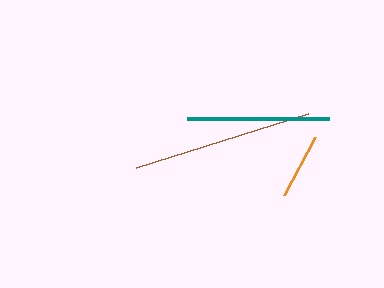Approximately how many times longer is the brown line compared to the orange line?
The brown line is approximately 2.7 times the length of the orange line.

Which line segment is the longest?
The brown line is the longest at approximately 181 pixels.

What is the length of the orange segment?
The orange segment is approximately 66 pixels long.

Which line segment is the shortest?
The orange line is the shortest at approximately 66 pixels.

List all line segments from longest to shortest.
From longest to shortest: brown, teal, orange.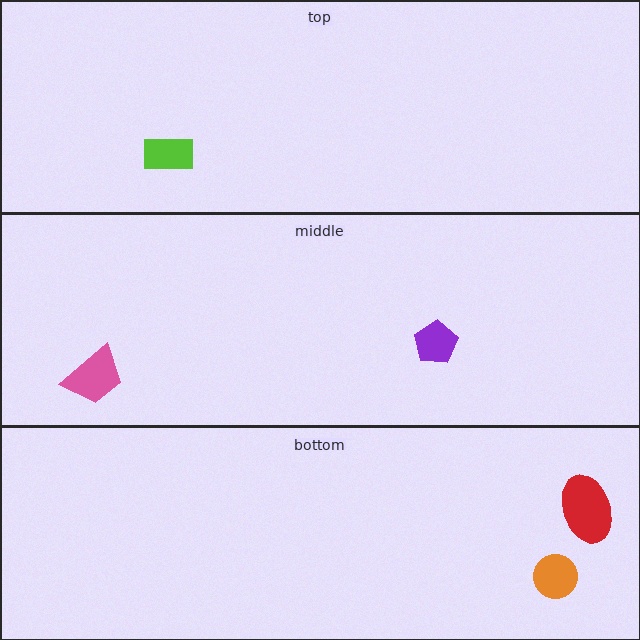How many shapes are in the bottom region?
2.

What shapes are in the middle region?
The purple pentagon, the pink trapezoid.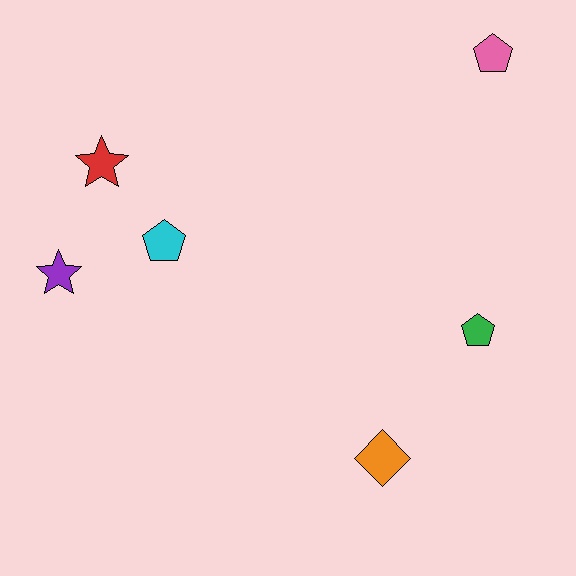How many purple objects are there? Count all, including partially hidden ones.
There is 1 purple object.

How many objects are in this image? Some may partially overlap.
There are 6 objects.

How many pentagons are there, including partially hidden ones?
There are 3 pentagons.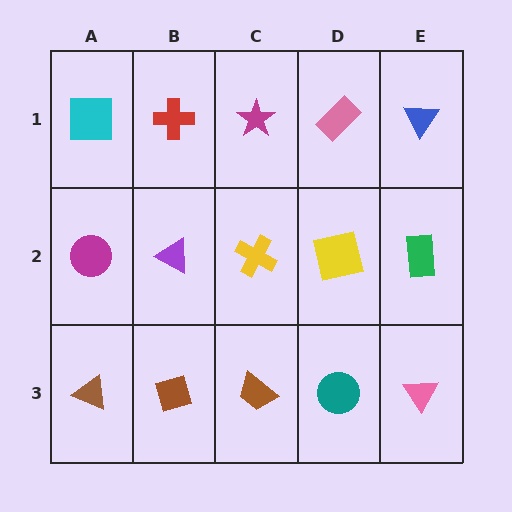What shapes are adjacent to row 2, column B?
A red cross (row 1, column B), a brown diamond (row 3, column B), a magenta circle (row 2, column A), a yellow cross (row 2, column C).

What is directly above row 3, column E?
A green rectangle.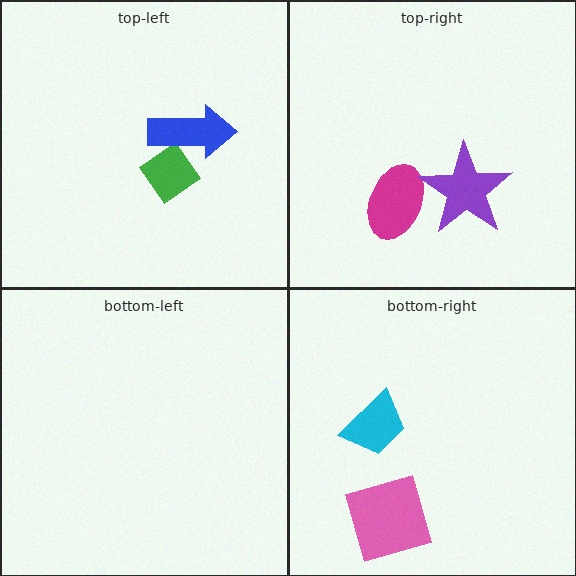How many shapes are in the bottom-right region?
2.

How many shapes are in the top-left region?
2.